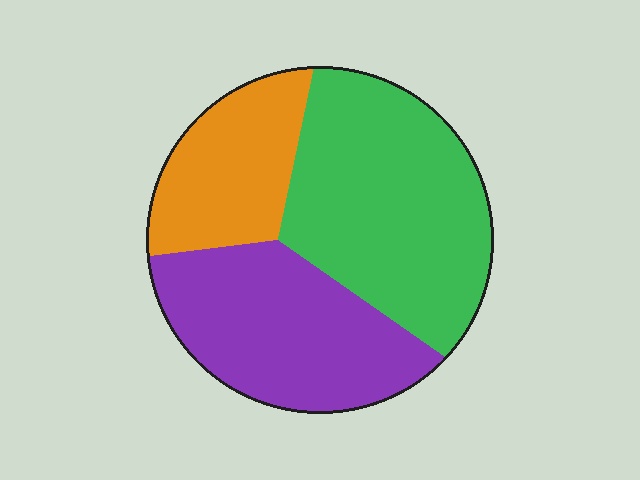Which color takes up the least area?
Orange, at roughly 20%.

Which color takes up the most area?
Green, at roughly 45%.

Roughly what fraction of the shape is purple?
Purple takes up about one third (1/3) of the shape.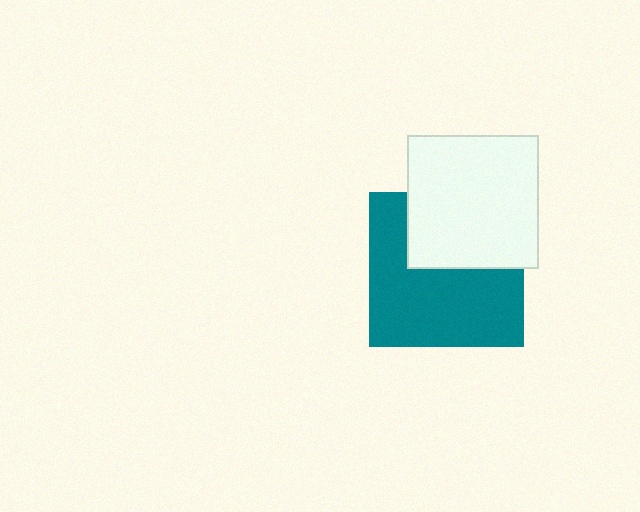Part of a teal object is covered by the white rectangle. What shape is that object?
It is a square.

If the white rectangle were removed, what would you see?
You would see the complete teal square.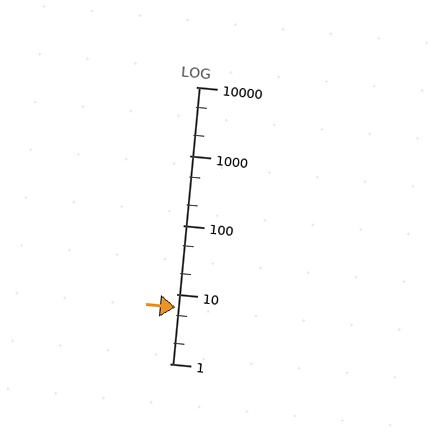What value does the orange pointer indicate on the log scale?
The pointer indicates approximately 6.6.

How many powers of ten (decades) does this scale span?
The scale spans 4 decades, from 1 to 10000.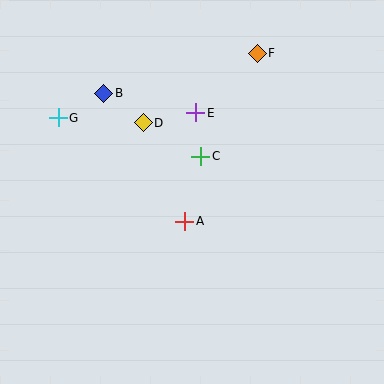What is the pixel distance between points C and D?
The distance between C and D is 67 pixels.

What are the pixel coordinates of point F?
Point F is at (257, 53).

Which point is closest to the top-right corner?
Point F is closest to the top-right corner.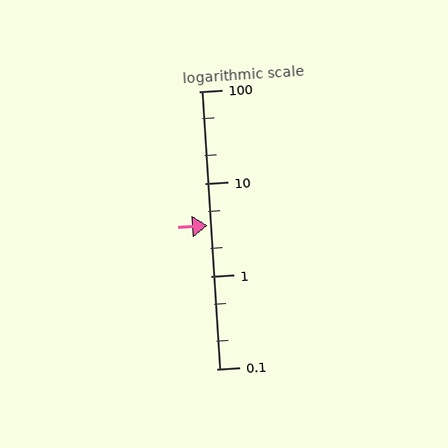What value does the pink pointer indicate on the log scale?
The pointer indicates approximately 3.5.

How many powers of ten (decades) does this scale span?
The scale spans 3 decades, from 0.1 to 100.